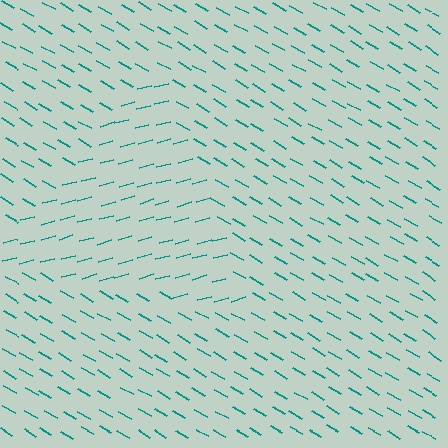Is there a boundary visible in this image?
Yes, there is a texture boundary formed by a change in line orientation.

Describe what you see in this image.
The image is filled with small teal line segments. A triangle region in the image has lines oriented differently from the surrounding lines, creating a visible texture boundary.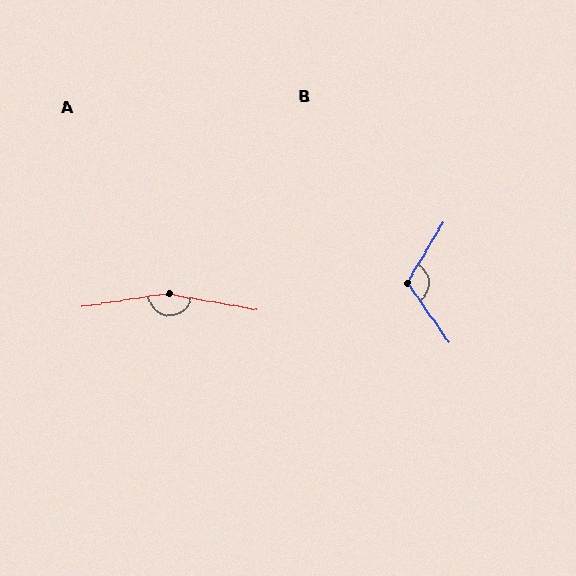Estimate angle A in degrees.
Approximately 161 degrees.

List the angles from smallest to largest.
B (114°), A (161°).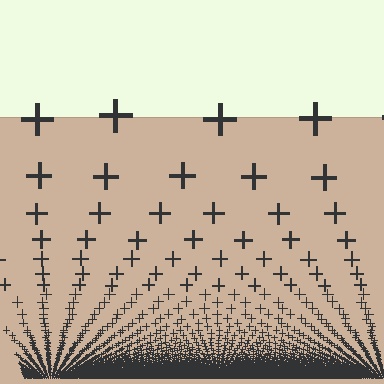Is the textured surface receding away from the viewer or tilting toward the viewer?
The surface appears to tilt toward the viewer. Texture elements get larger and sparser toward the top.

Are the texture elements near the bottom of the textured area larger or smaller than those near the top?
Smaller. The gradient is inverted — elements near the bottom are smaller and denser.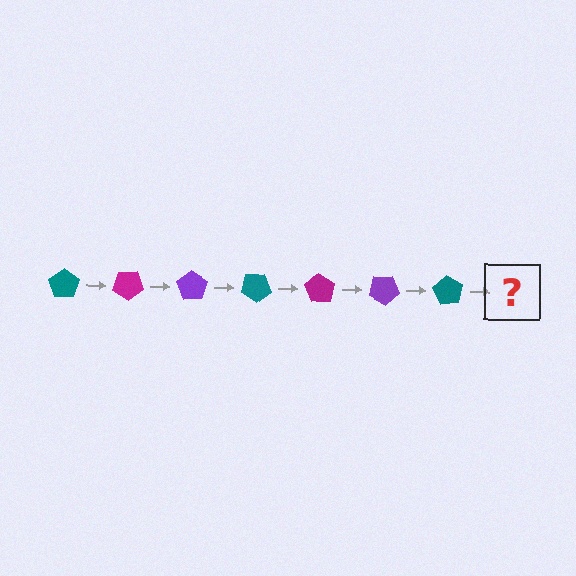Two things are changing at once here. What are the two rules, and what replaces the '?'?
The two rules are that it rotates 35 degrees each step and the color cycles through teal, magenta, and purple. The '?' should be a magenta pentagon, rotated 245 degrees from the start.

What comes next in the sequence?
The next element should be a magenta pentagon, rotated 245 degrees from the start.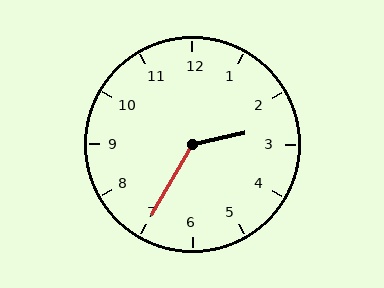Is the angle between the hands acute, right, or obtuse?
It is obtuse.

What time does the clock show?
2:35.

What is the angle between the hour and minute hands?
Approximately 132 degrees.